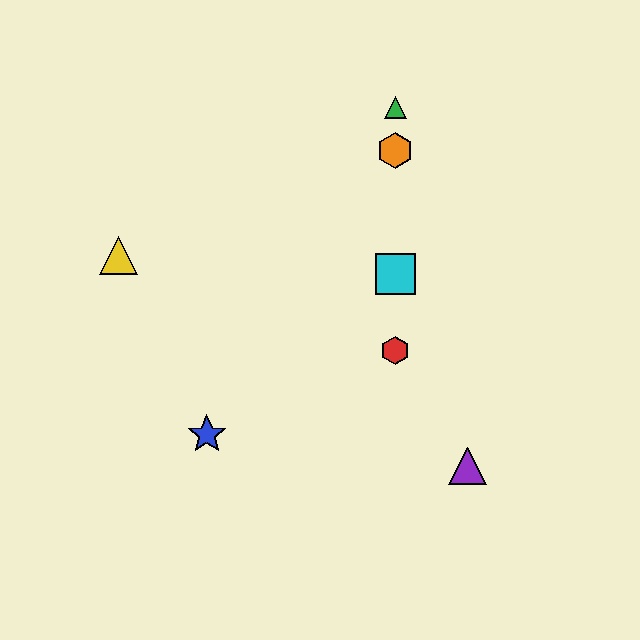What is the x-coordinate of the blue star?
The blue star is at x≈207.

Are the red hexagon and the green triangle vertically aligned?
Yes, both are at x≈395.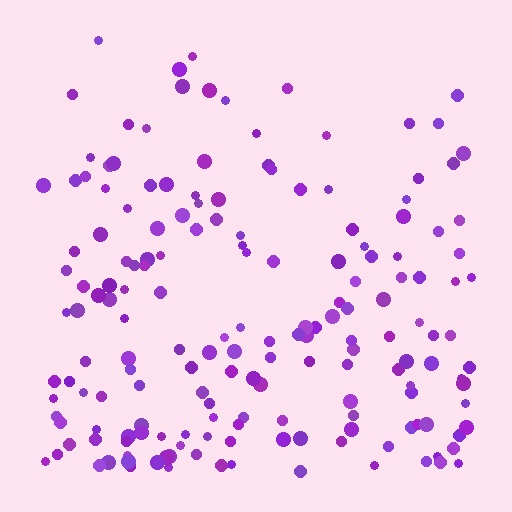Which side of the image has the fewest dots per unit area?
The top.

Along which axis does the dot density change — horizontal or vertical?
Vertical.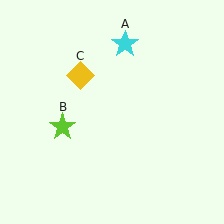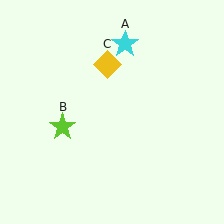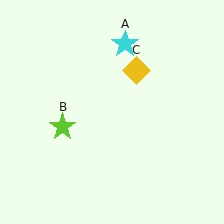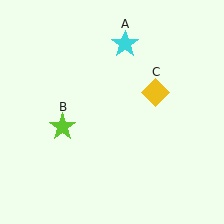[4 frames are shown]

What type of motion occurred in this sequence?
The yellow diamond (object C) rotated clockwise around the center of the scene.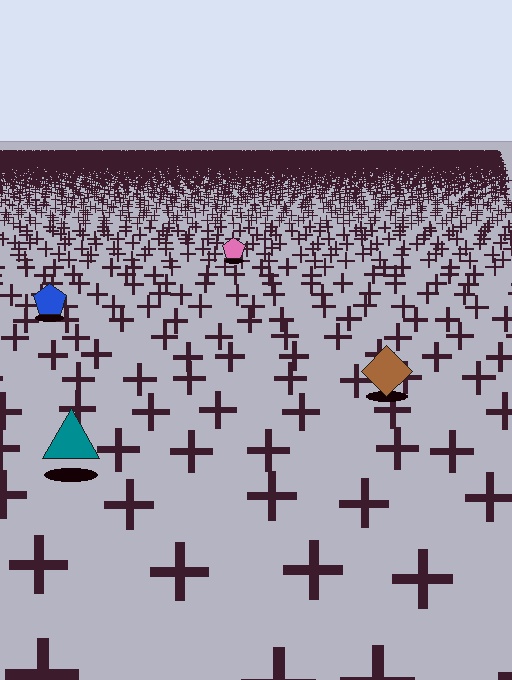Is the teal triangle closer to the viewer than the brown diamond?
Yes. The teal triangle is closer — you can tell from the texture gradient: the ground texture is coarser near it.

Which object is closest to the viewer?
The teal triangle is closest. The texture marks near it are larger and more spread out.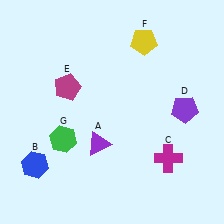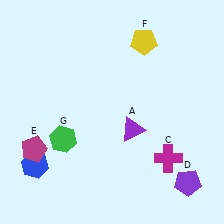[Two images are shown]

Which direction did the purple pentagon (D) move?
The purple pentagon (D) moved down.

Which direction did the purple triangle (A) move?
The purple triangle (A) moved right.